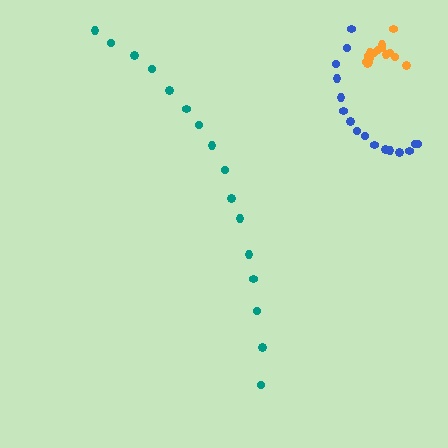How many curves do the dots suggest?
There are 3 distinct paths.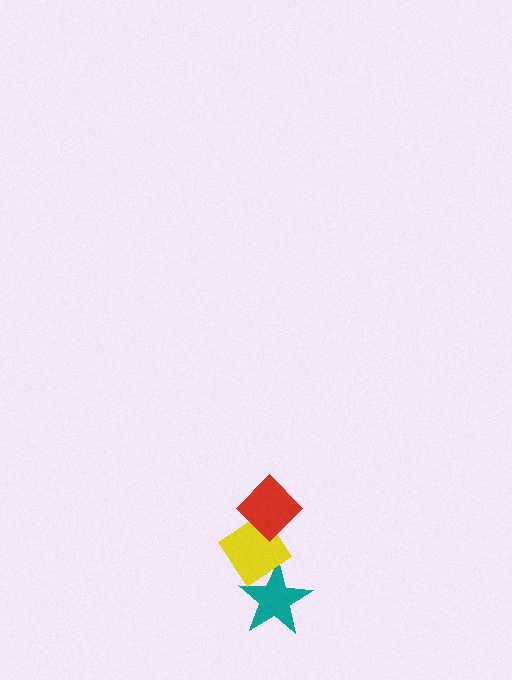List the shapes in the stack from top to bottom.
From top to bottom: the red diamond, the yellow diamond, the teal star.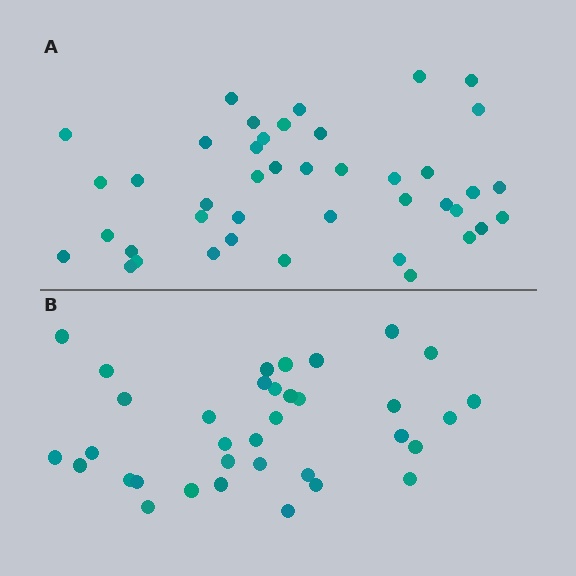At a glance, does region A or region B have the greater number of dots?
Region A (the top region) has more dots.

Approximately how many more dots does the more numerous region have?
Region A has roughly 8 or so more dots than region B.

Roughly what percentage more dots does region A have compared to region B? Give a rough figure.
About 20% more.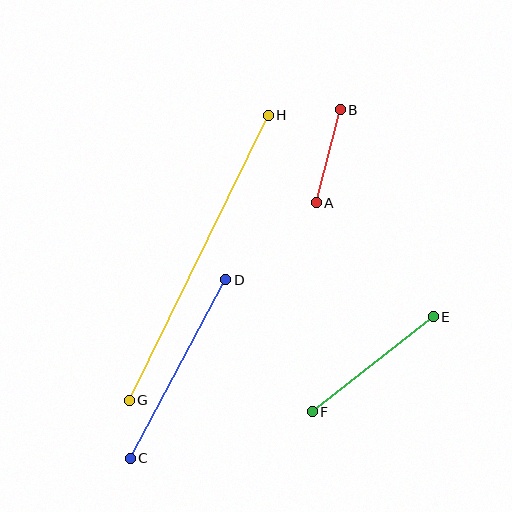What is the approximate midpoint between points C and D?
The midpoint is at approximately (178, 369) pixels.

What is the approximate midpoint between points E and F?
The midpoint is at approximately (373, 364) pixels.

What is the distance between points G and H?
The distance is approximately 317 pixels.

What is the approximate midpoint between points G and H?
The midpoint is at approximately (199, 258) pixels.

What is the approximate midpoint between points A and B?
The midpoint is at approximately (328, 156) pixels.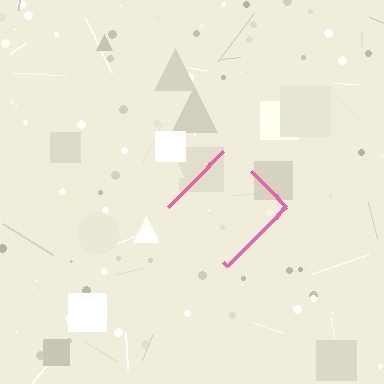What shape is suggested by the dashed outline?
The dashed outline suggests a diamond.